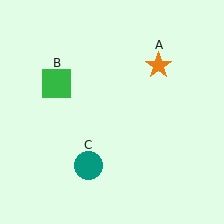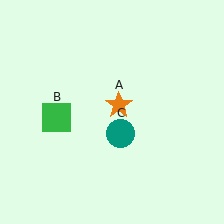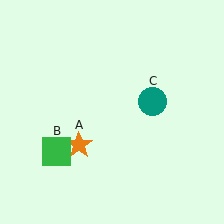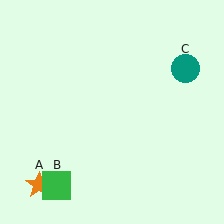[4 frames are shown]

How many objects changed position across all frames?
3 objects changed position: orange star (object A), green square (object B), teal circle (object C).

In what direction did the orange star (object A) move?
The orange star (object A) moved down and to the left.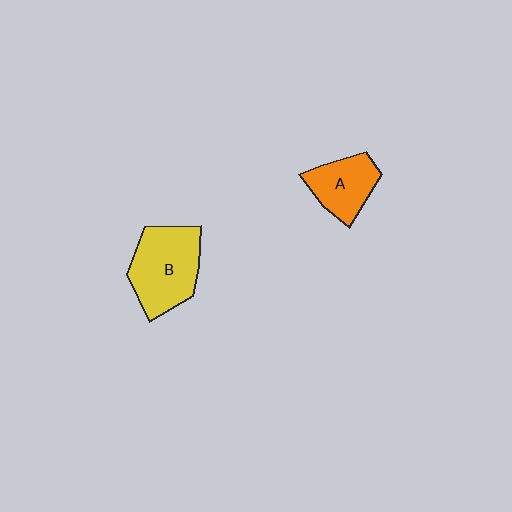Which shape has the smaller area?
Shape A (orange).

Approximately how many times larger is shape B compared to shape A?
Approximately 1.5 times.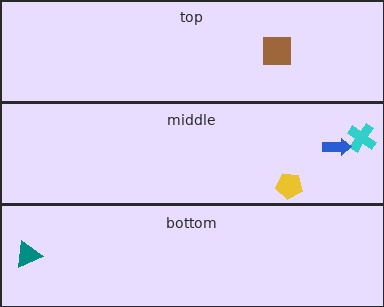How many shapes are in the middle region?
3.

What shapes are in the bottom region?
The teal triangle.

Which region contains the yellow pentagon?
The middle region.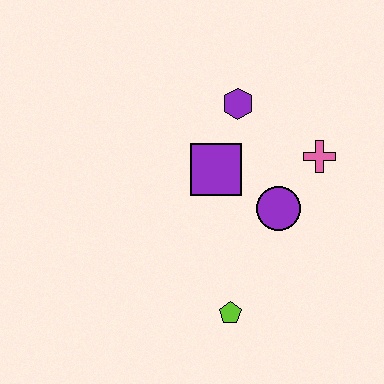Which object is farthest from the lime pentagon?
The purple hexagon is farthest from the lime pentagon.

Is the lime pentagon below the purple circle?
Yes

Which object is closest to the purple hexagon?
The purple square is closest to the purple hexagon.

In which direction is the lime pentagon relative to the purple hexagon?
The lime pentagon is below the purple hexagon.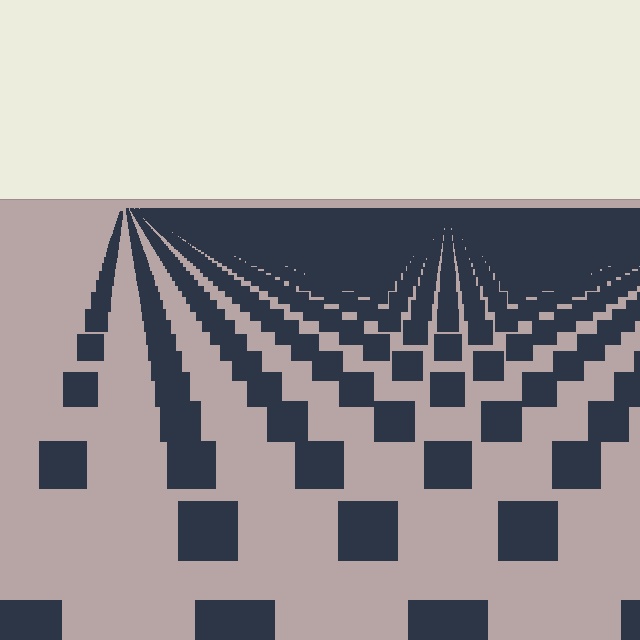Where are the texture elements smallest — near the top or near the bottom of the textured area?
Near the top.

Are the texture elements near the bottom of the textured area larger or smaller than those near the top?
Larger. Near the bottom, elements are closer to the viewer and appear at a bigger on-screen size.